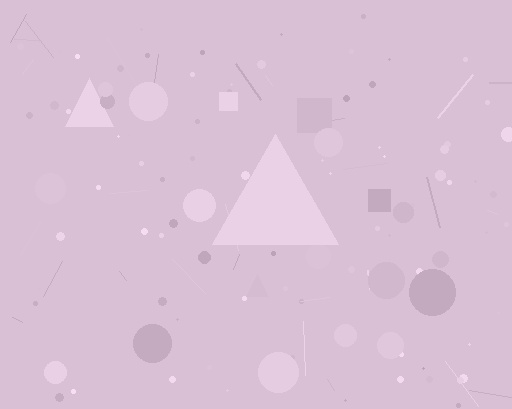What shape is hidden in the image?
A triangle is hidden in the image.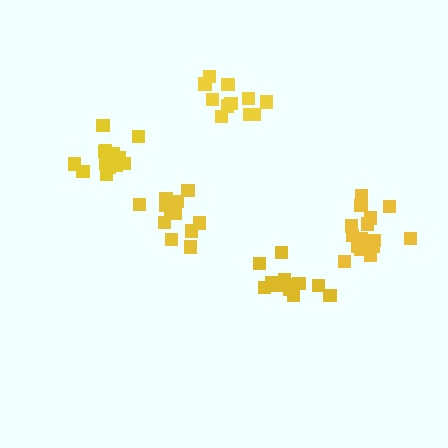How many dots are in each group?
Group 1: 11 dots, Group 2: 12 dots, Group 3: 13 dots, Group 4: 16 dots, Group 5: 15 dots (67 total).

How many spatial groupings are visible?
There are 5 spatial groupings.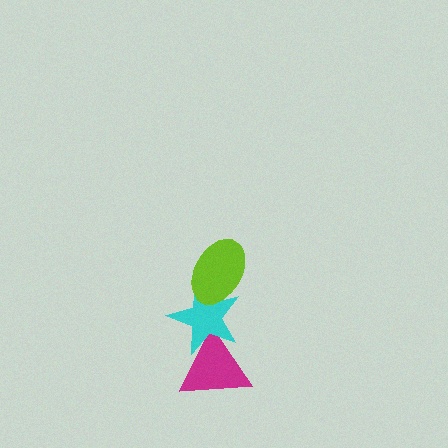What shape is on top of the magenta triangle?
The cyan star is on top of the magenta triangle.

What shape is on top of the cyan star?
The lime ellipse is on top of the cyan star.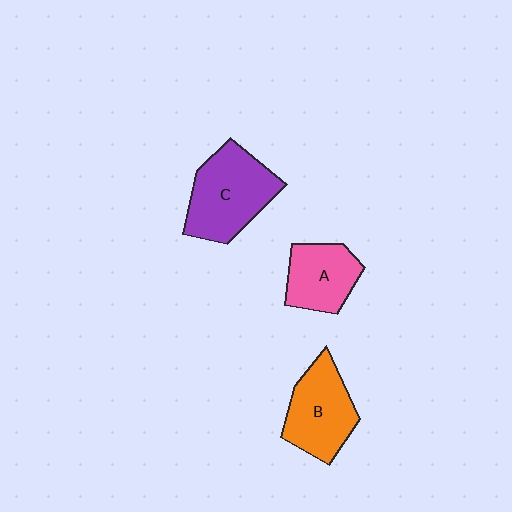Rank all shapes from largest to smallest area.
From largest to smallest: C (purple), B (orange), A (pink).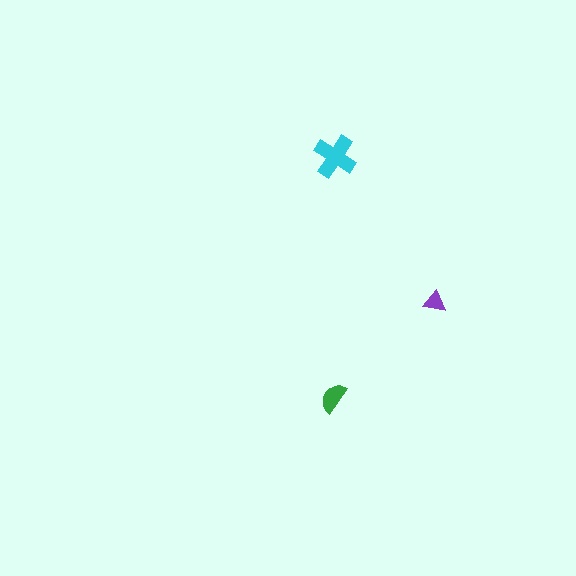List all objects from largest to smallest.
The cyan cross, the green semicircle, the purple triangle.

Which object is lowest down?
The green semicircle is bottommost.